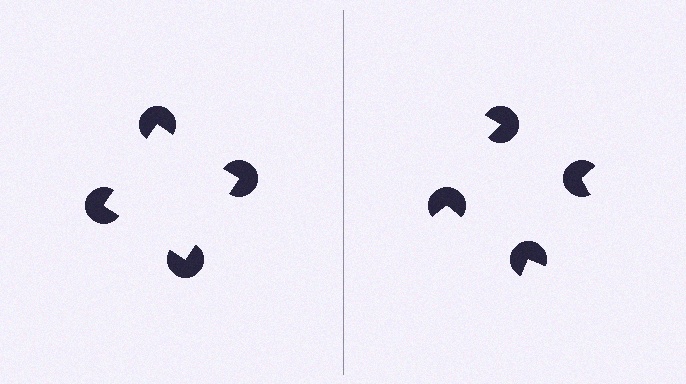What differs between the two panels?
The pac-man discs are positioned identically on both sides; only the wedge orientations differ. On the left they align to a square; on the right they are misaligned.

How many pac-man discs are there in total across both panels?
8 — 4 on each side.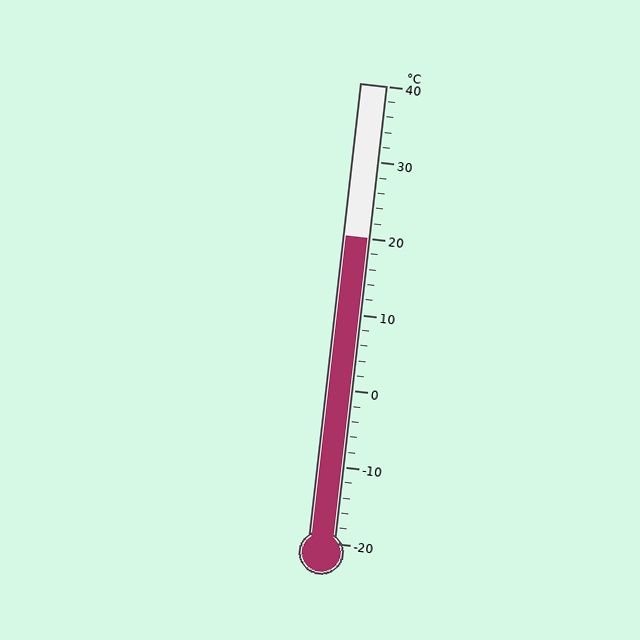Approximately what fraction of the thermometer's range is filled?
The thermometer is filled to approximately 65% of its range.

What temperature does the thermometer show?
The thermometer shows approximately 20°C.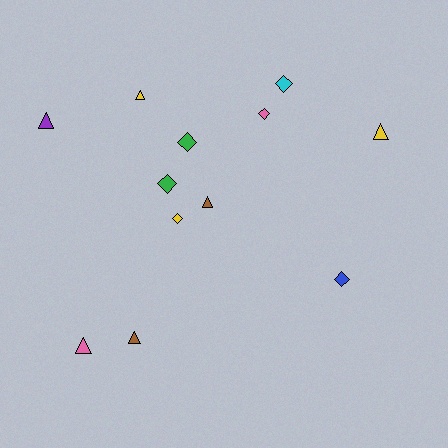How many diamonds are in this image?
There are 6 diamonds.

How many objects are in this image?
There are 12 objects.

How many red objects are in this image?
There are no red objects.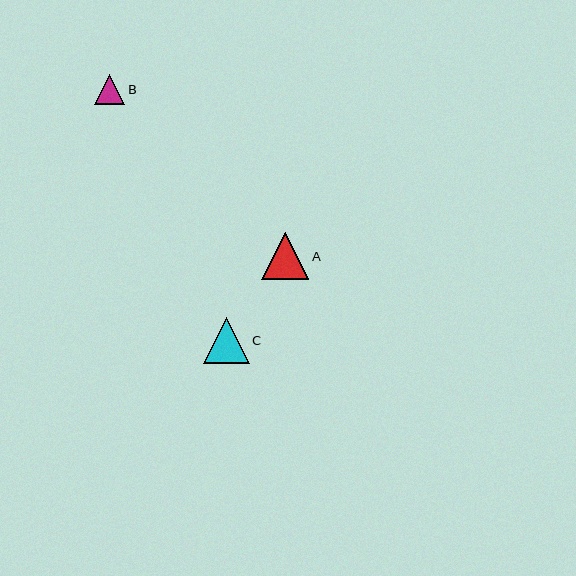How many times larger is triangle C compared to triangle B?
Triangle C is approximately 1.5 times the size of triangle B.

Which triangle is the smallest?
Triangle B is the smallest with a size of approximately 30 pixels.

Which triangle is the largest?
Triangle A is the largest with a size of approximately 47 pixels.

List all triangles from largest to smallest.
From largest to smallest: A, C, B.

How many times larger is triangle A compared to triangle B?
Triangle A is approximately 1.6 times the size of triangle B.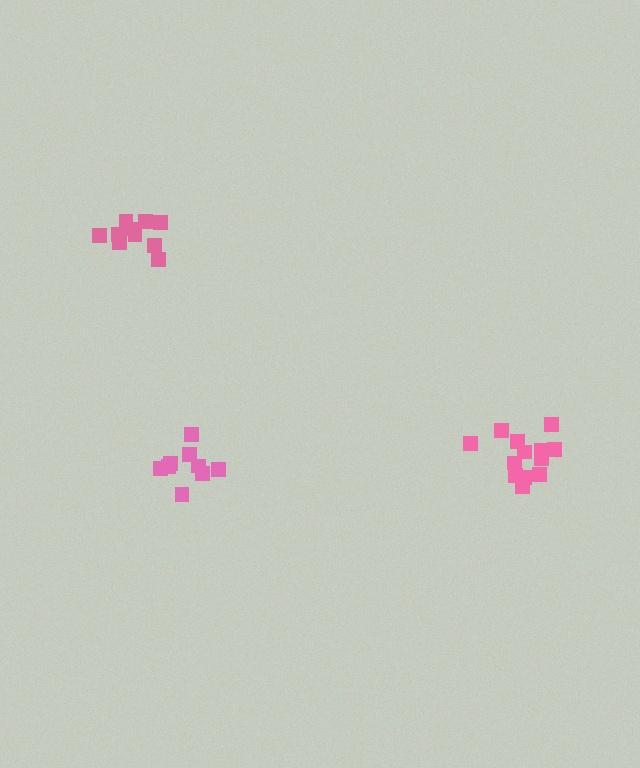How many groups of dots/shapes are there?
There are 3 groups.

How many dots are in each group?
Group 1: 10 dots, Group 2: 13 dots, Group 3: 9 dots (32 total).